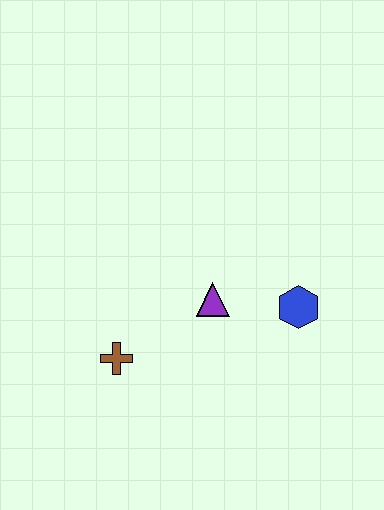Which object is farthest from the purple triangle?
The brown cross is farthest from the purple triangle.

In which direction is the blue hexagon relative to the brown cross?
The blue hexagon is to the right of the brown cross.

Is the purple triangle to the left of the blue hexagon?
Yes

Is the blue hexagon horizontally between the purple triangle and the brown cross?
No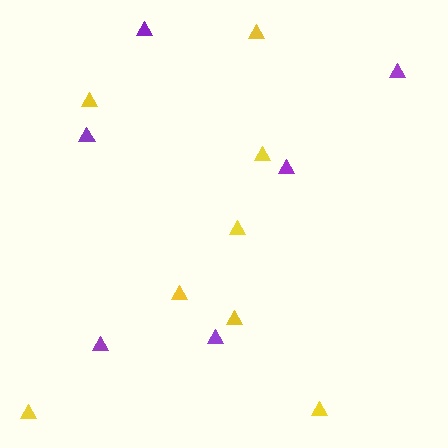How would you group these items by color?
There are 2 groups: one group of yellow triangles (8) and one group of purple triangles (6).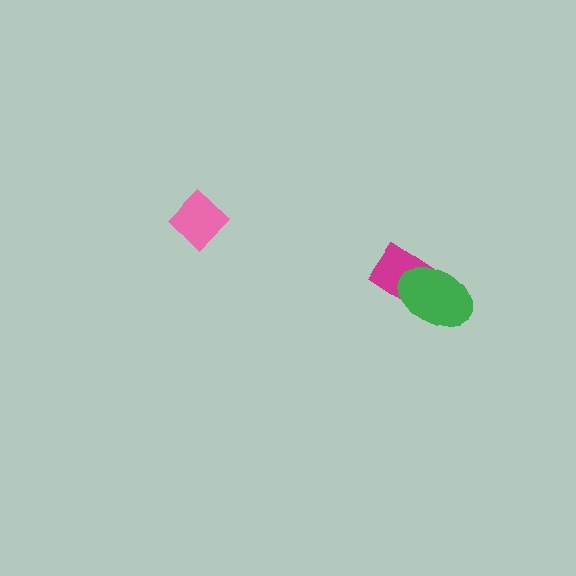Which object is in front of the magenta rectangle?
The green ellipse is in front of the magenta rectangle.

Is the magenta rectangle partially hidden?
Yes, it is partially covered by another shape.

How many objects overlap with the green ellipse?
1 object overlaps with the green ellipse.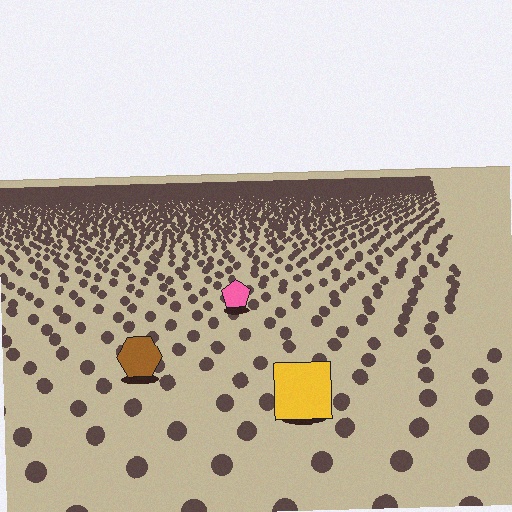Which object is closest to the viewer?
The yellow square is closest. The texture marks near it are larger and more spread out.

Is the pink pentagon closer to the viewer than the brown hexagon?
No. The brown hexagon is closer — you can tell from the texture gradient: the ground texture is coarser near it.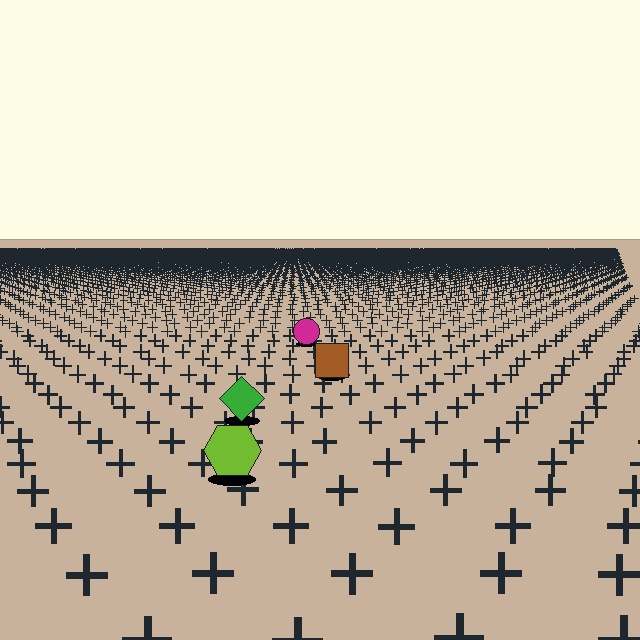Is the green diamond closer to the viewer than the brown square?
Yes. The green diamond is closer — you can tell from the texture gradient: the ground texture is coarser near it.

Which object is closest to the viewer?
The lime hexagon is closest. The texture marks near it are larger and more spread out.